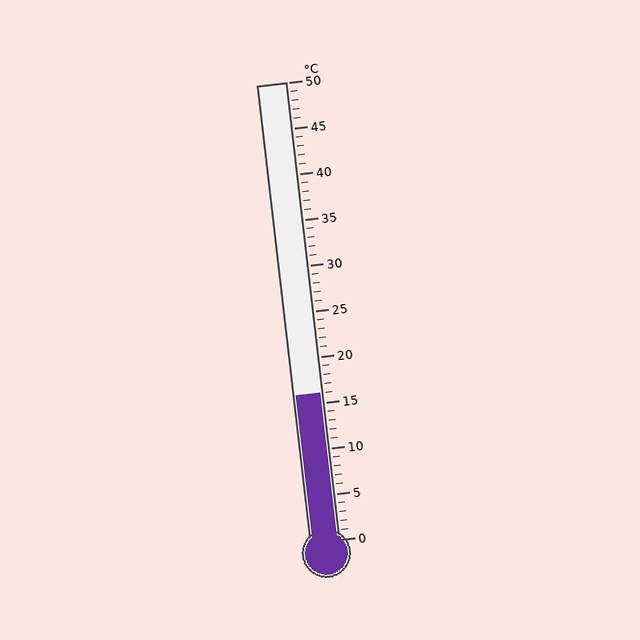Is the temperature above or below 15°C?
The temperature is above 15°C.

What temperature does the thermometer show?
The thermometer shows approximately 16°C.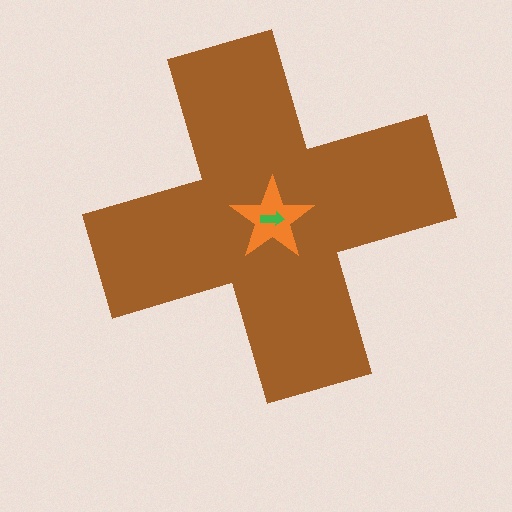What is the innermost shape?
The green arrow.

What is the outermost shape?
The brown cross.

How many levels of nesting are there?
3.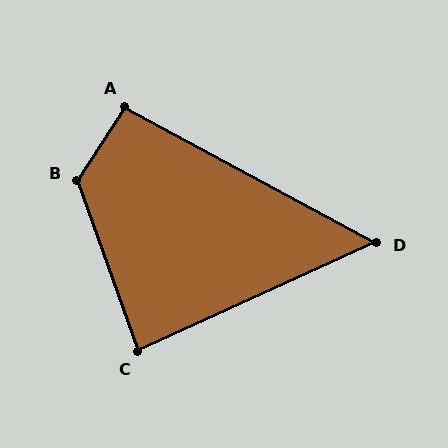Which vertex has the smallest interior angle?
D, at approximately 53 degrees.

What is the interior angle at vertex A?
Approximately 95 degrees (approximately right).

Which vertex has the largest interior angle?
B, at approximately 127 degrees.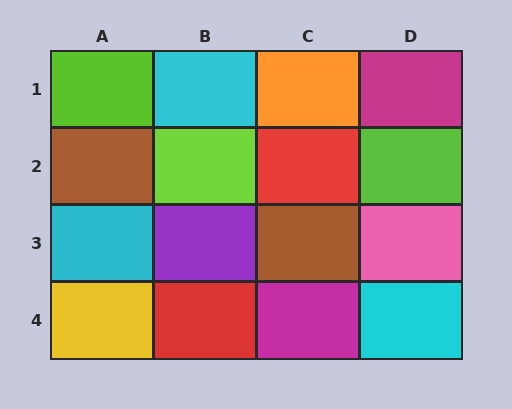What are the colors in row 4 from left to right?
Yellow, red, magenta, cyan.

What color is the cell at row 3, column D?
Pink.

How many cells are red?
2 cells are red.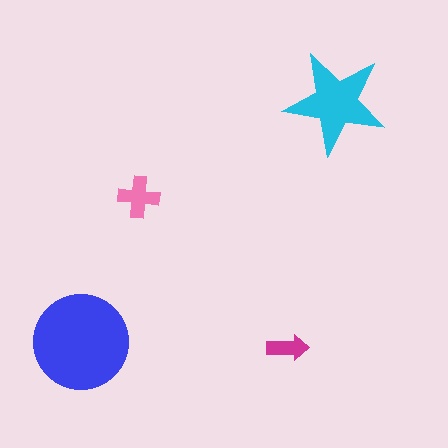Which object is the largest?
The blue circle.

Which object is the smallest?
The magenta arrow.